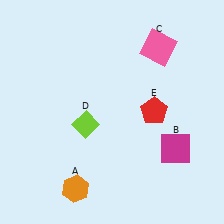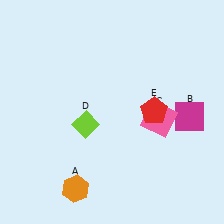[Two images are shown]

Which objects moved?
The objects that moved are: the magenta square (B), the pink square (C).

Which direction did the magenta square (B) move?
The magenta square (B) moved up.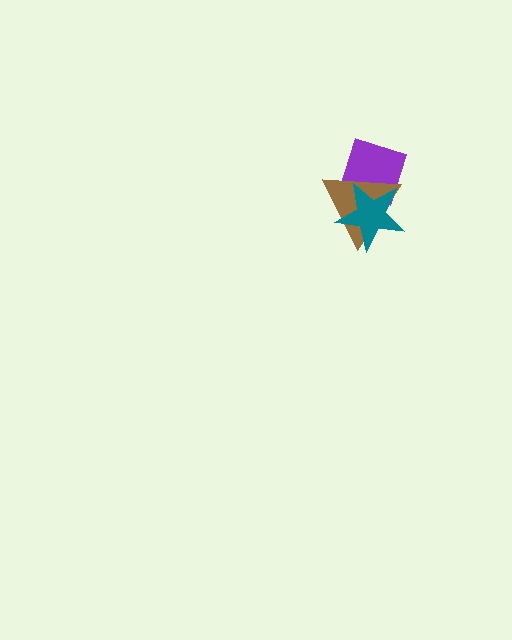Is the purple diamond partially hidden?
Yes, it is partially covered by another shape.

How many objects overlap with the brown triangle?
2 objects overlap with the brown triangle.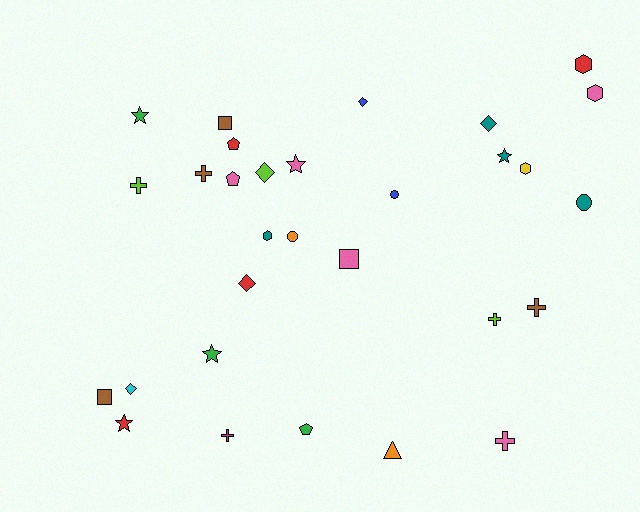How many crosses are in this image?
There are 6 crosses.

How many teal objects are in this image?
There are 4 teal objects.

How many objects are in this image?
There are 30 objects.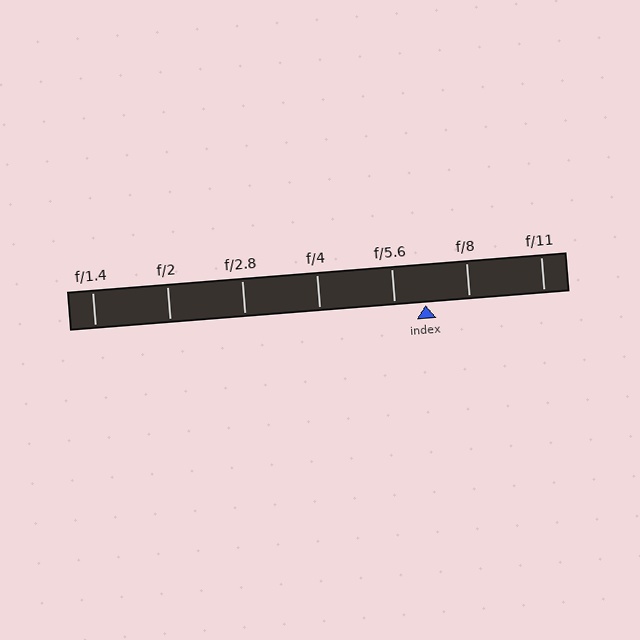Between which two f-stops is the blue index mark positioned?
The index mark is between f/5.6 and f/8.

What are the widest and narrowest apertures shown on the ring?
The widest aperture shown is f/1.4 and the narrowest is f/11.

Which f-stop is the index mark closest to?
The index mark is closest to f/5.6.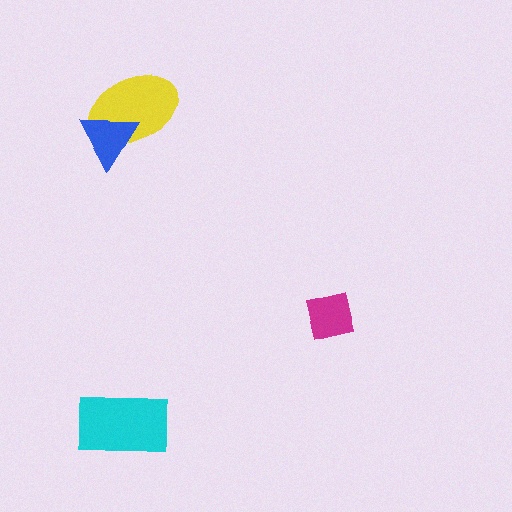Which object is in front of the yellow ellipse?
The blue triangle is in front of the yellow ellipse.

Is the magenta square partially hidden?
No, no other shape covers it.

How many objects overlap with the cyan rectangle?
0 objects overlap with the cyan rectangle.